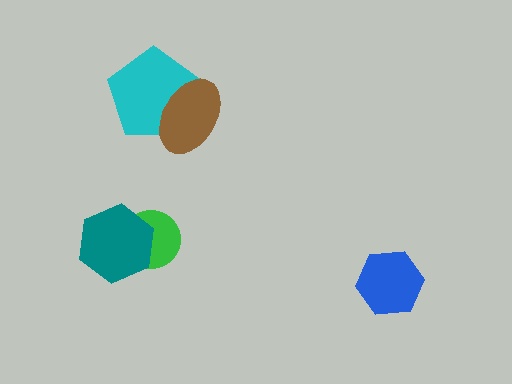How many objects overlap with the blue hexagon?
0 objects overlap with the blue hexagon.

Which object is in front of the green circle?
The teal hexagon is in front of the green circle.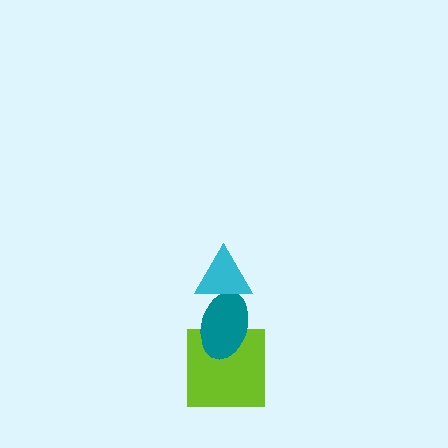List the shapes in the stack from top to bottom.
From top to bottom: the cyan triangle, the teal ellipse, the lime square.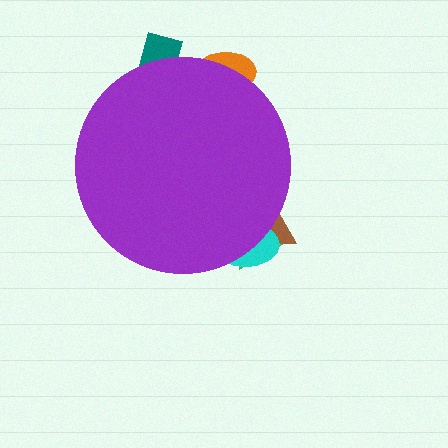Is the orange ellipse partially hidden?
Yes, the orange ellipse is partially hidden behind the purple circle.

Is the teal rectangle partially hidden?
Yes, the teal rectangle is partially hidden behind the purple circle.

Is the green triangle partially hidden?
Yes, the green triangle is partially hidden behind the purple circle.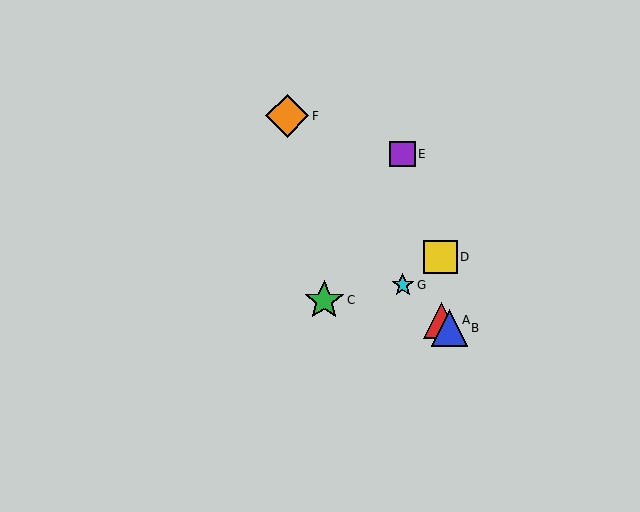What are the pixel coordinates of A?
Object A is at (441, 320).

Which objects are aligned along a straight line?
Objects A, B, G are aligned along a straight line.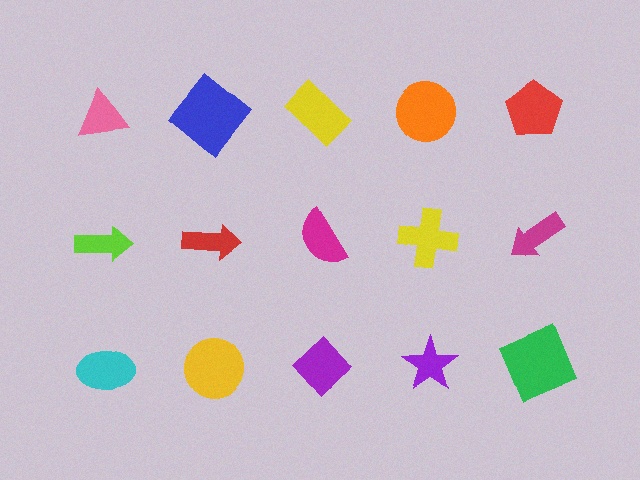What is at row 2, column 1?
A lime arrow.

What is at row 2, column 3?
A magenta semicircle.